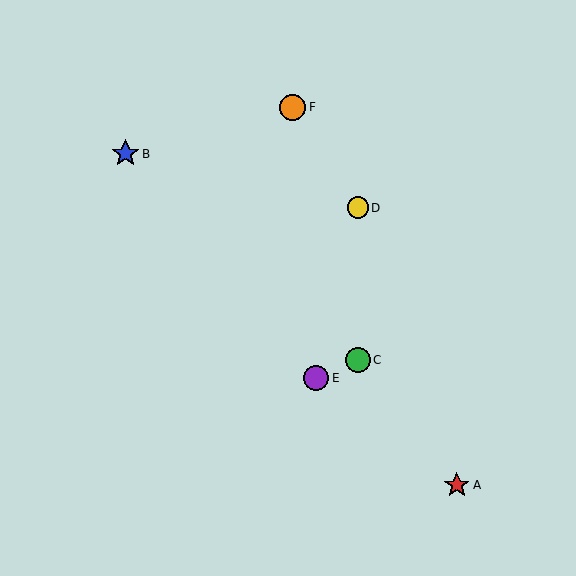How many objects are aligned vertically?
2 objects (C, D) are aligned vertically.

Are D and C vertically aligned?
Yes, both are at x≈358.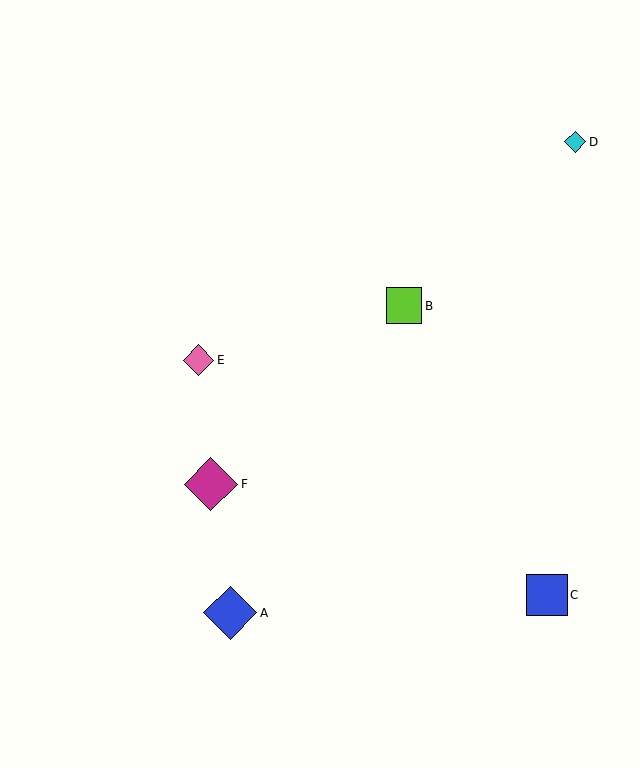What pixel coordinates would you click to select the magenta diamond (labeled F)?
Click at (211, 484) to select the magenta diamond F.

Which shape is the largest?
The magenta diamond (labeled F) is the largest.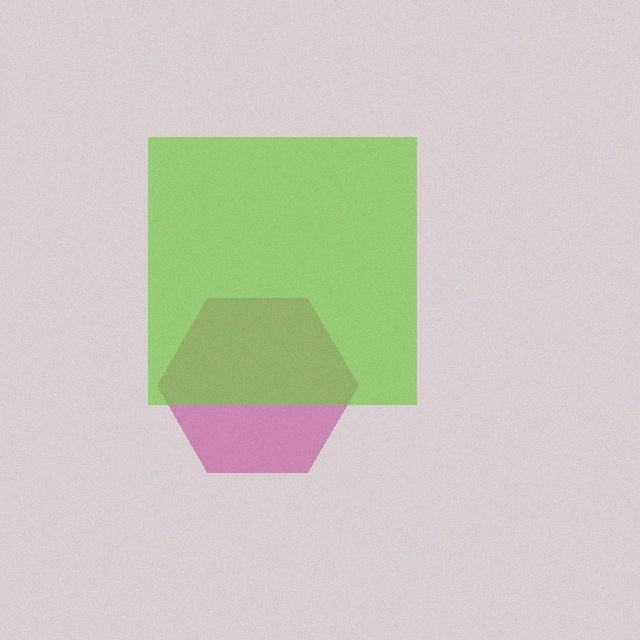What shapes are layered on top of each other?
The layered shapes are: a magenta hexagon, a lime square.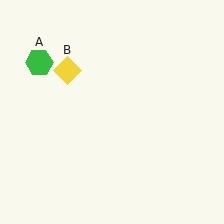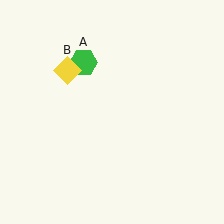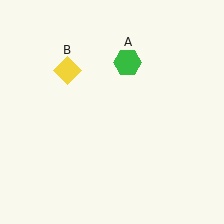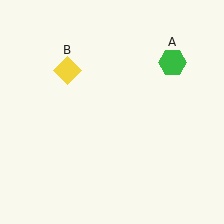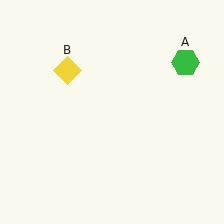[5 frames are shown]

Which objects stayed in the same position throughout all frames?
Yellow diamond (object B) remained stationary.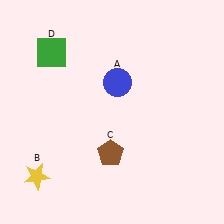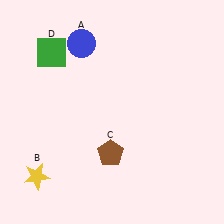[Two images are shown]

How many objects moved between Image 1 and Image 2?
1 object moved between the two images.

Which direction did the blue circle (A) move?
The blue circle (A) moved up.